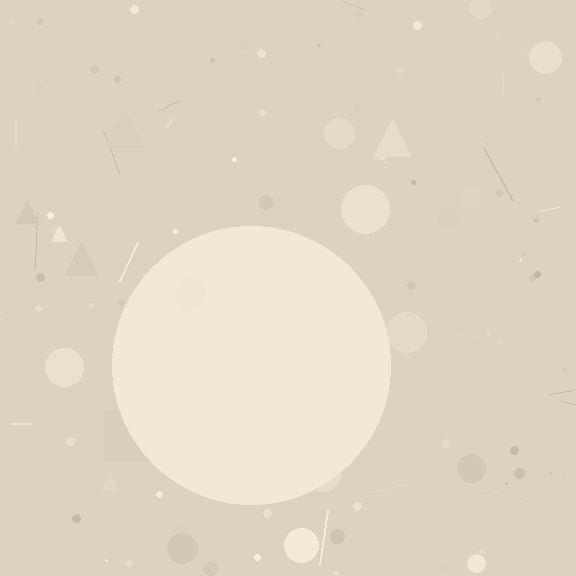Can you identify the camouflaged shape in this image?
The camouflaged shape is a circle.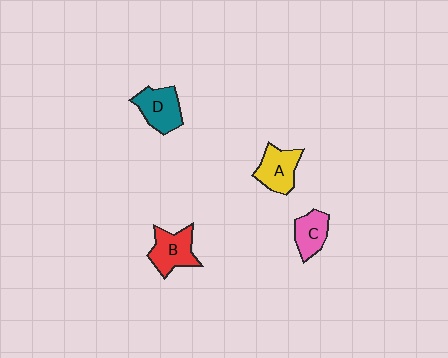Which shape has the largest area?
Shape D (teal).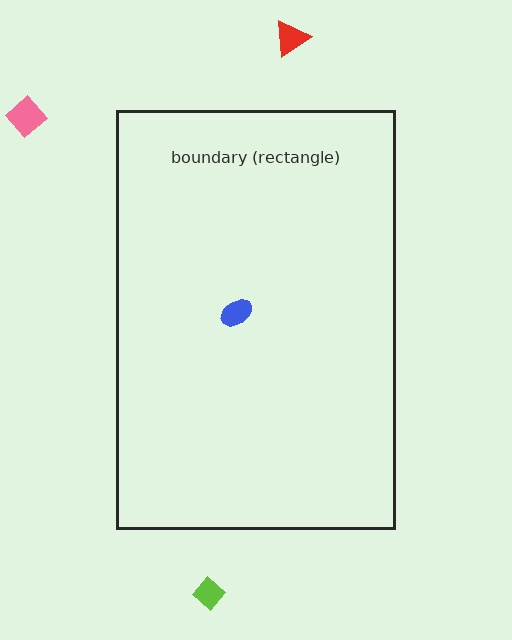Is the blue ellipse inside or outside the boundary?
Inside.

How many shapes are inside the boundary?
1 inside, 3 outside.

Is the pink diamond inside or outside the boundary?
Outside.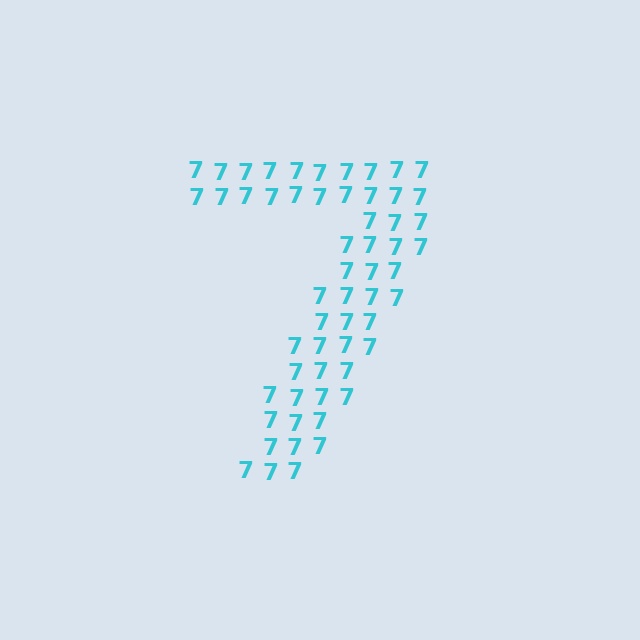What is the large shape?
The large shape is the digit 7.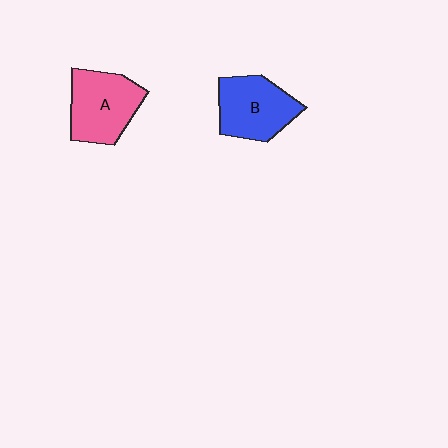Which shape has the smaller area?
Shape B (blue).